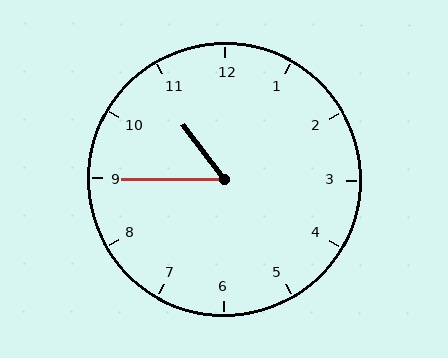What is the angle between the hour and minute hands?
Approximately 52 degrees.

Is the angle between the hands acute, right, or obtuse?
It is acute.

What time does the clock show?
10:45.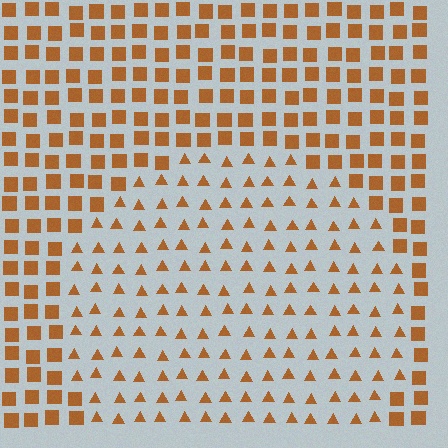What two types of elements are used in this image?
The image uses triangles inside the circle region and squares outside it.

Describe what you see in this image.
The image is filled with small brown elements arranged in a uniform grid. A circle-shaped region contains triangles, while the surrounding area contains squares. The boundary is defined purely by the change in element shape.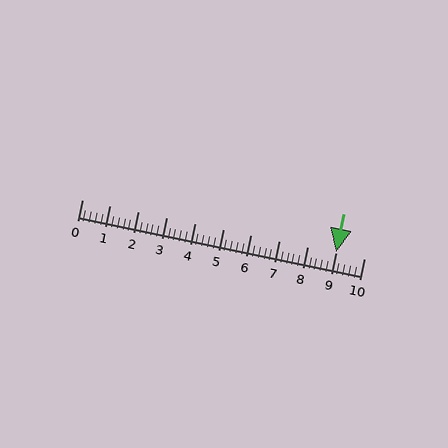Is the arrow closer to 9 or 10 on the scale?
The arrow is closer to 9.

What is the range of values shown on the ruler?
The ruler shows values from 0 to 10.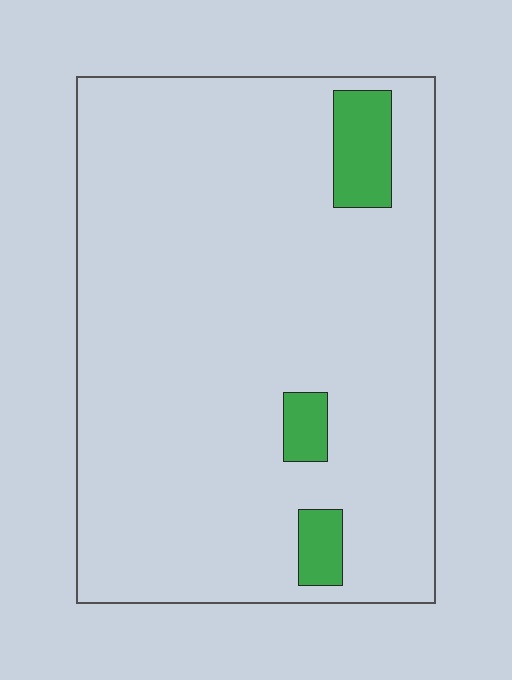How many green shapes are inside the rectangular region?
3.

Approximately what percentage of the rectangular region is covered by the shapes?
Approximately 5%.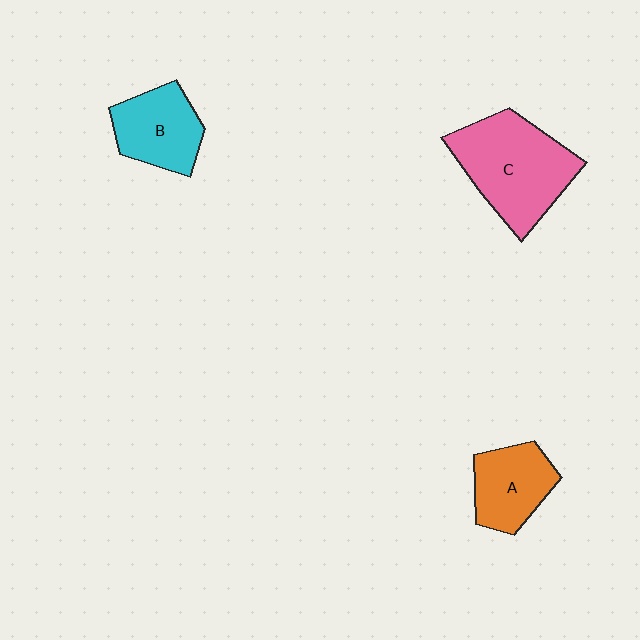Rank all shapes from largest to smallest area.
From largest to smallest: C (pink), B (cyan), A (orange).